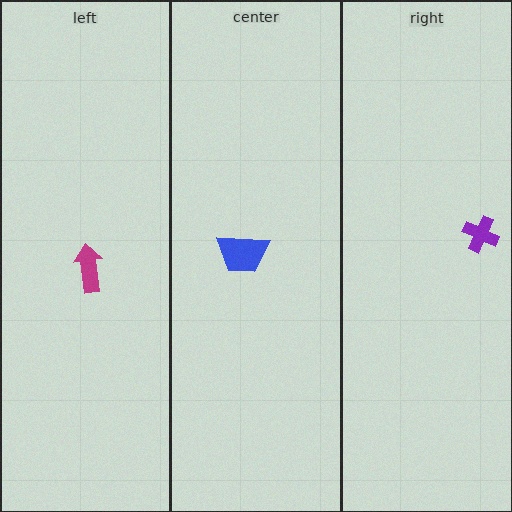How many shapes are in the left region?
1.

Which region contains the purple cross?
The right region.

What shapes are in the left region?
The magenta arrow.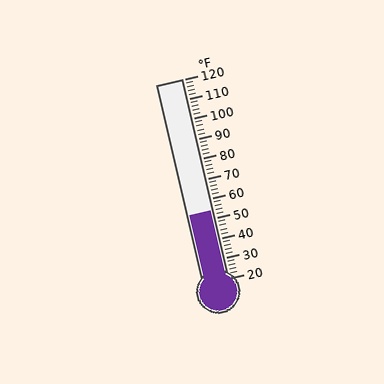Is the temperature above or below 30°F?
The temperature is above 30°F.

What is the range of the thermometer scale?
The thermometer scale ranges from 20°F to 120°F.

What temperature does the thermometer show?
The thermometer shows approximately 54°F.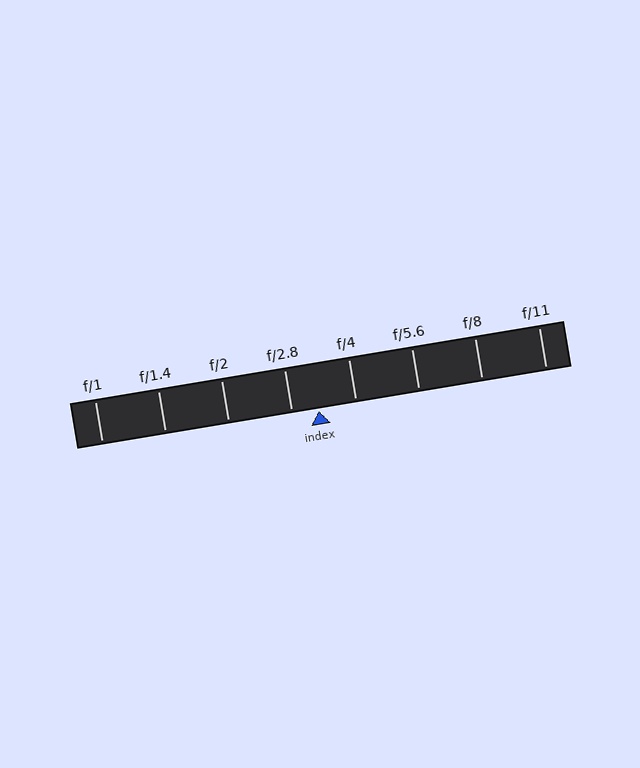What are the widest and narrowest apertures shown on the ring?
The widest aperture shown is f/1 and the narrowest is f/11.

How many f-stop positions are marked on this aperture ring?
There are 8 f-stop positions marked.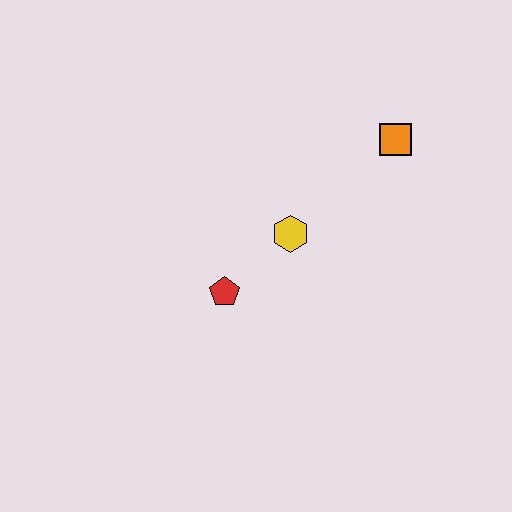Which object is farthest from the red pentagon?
The orange square is farthest from the red pentagon.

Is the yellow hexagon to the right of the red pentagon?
Yes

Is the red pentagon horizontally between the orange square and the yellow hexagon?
No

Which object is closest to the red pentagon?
The yellow hexagon is closest to the red pentagon.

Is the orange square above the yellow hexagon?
Yes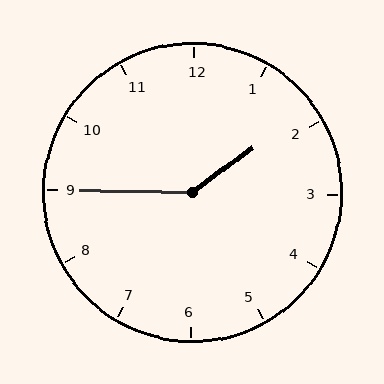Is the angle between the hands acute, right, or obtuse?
It is obtuse.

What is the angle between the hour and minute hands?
Approximately 142 degrees.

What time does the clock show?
1:45.